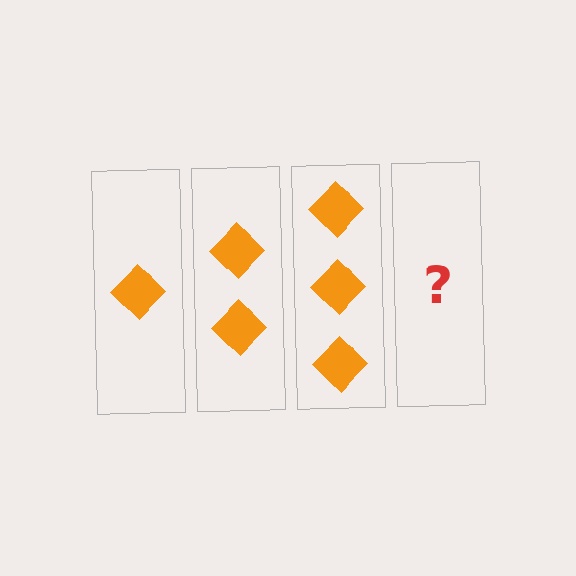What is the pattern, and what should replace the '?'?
The pattern is that each step adds one more diamond. The '?' should be 4 diamonds.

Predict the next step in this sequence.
The next step is 4 diamonds.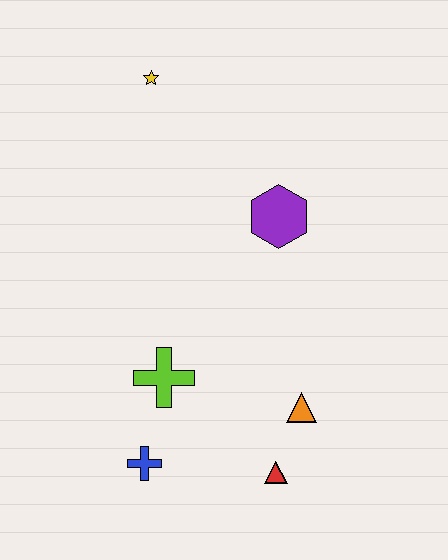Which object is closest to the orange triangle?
The red triangle is closest to the orange triangle.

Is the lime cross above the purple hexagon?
No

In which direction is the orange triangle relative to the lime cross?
The orange triangle is to the right of the lime cross.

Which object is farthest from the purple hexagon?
The blue cross is farthest from the purple hexagon.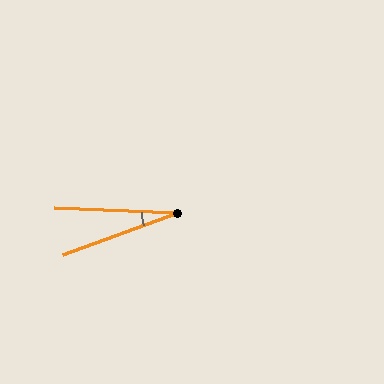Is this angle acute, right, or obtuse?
It is acute.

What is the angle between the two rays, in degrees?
Approximately 22 degrees.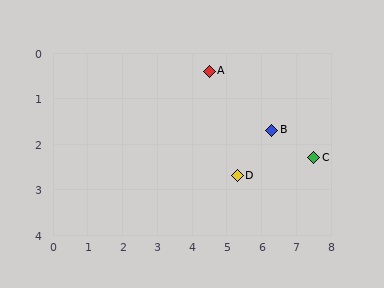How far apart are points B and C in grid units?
Points B and C are about 1.3 grid units apart.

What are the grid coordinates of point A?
Point A is at approximately (4.5, 0.4).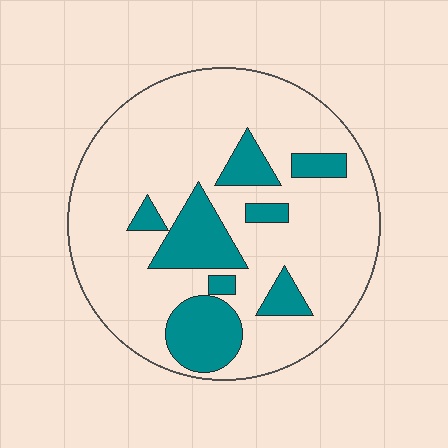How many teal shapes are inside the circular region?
8.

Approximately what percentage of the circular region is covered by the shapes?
Approximately 20%.